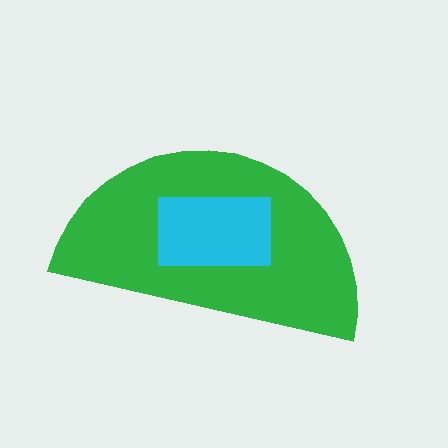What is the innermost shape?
The cyan rectangle.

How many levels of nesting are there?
2.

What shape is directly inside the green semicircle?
The cyan rectangle.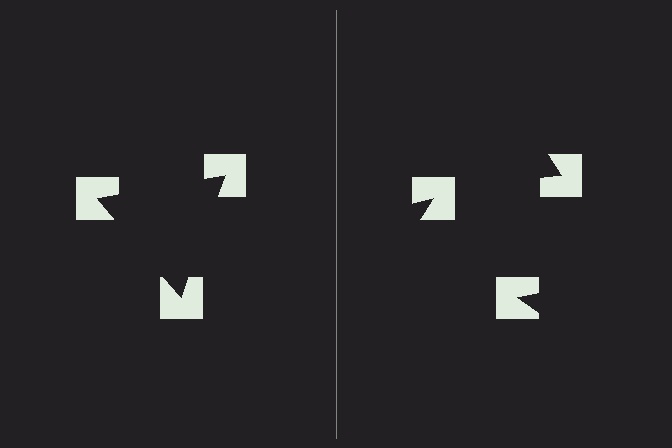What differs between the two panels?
The notched squares are positioned identically on both sides; only the wedge orientations differ. On the left they align to a triangle; on the right they are misaligned.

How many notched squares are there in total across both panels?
6 — 3 on each side.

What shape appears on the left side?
An illusory triangle.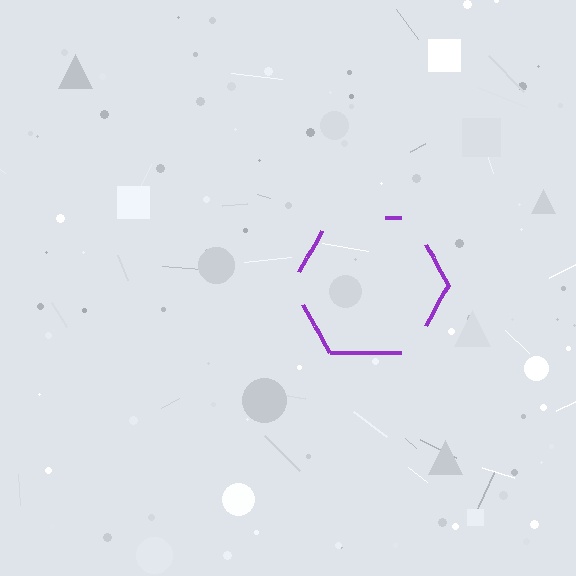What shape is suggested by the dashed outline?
The dashed outline suggests a hexagon.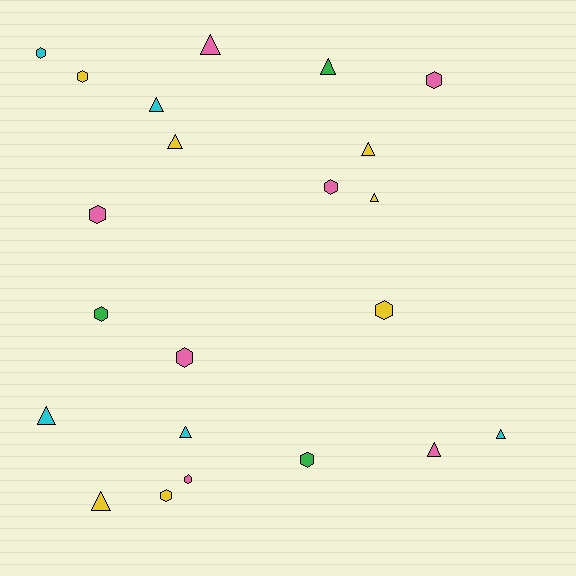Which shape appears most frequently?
Triangle, with 11 objects.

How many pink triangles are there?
There are 2 pink triangles.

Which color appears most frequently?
Pink, with 7 objects.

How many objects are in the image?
There are 22 objects.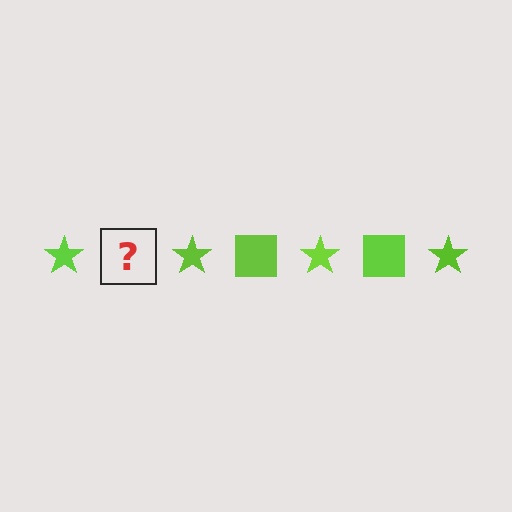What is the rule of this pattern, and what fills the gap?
The rule is that the pattern cycles through star, square shapes in lime. The gap should be filled with a lime square.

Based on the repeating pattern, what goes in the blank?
The blank should be a lime square.